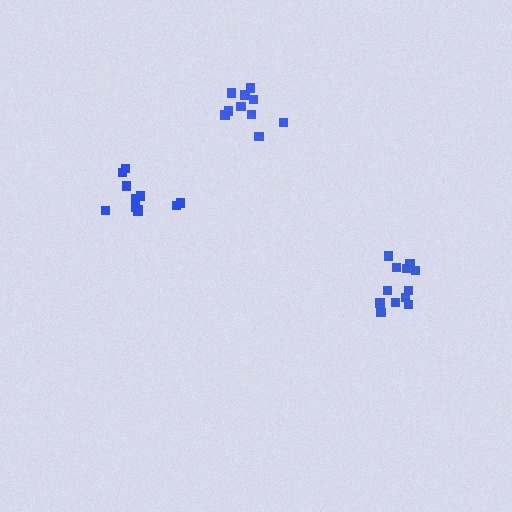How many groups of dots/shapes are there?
There are 3 groups.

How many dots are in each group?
Group 1: 10 dots, Group 2: 11 dots, Group 3: 12 dots (33 total).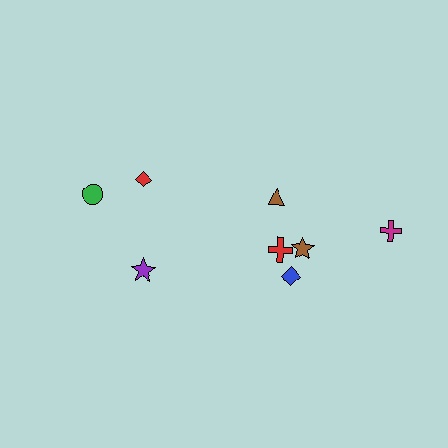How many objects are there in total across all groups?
There are 8 objects.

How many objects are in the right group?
There are 5 objects.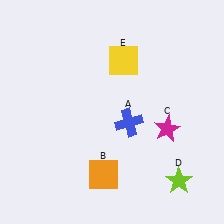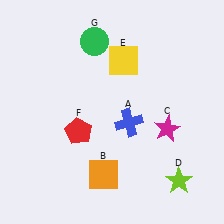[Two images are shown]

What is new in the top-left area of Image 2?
A green circle (G) was added in the top-left area of Image 2.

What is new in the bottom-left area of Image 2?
A red pentagon (F) was added in the bottom-left area of Image 2.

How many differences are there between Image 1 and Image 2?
There are 2 differences between the two images.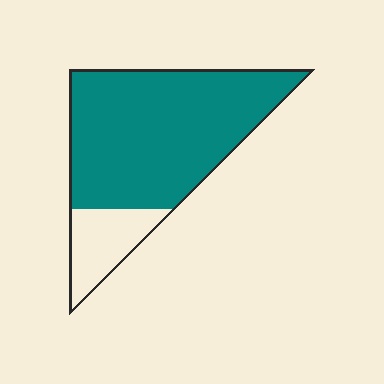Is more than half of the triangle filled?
Yes.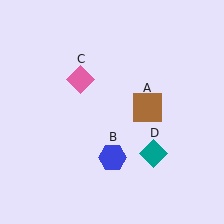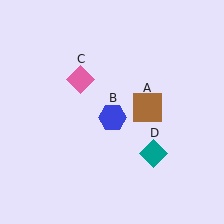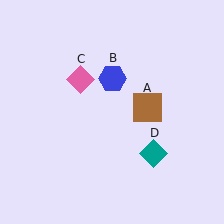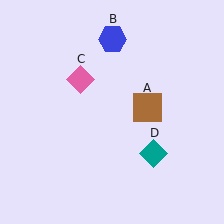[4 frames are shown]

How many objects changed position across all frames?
1 object changed position: blue hexagon (object B).